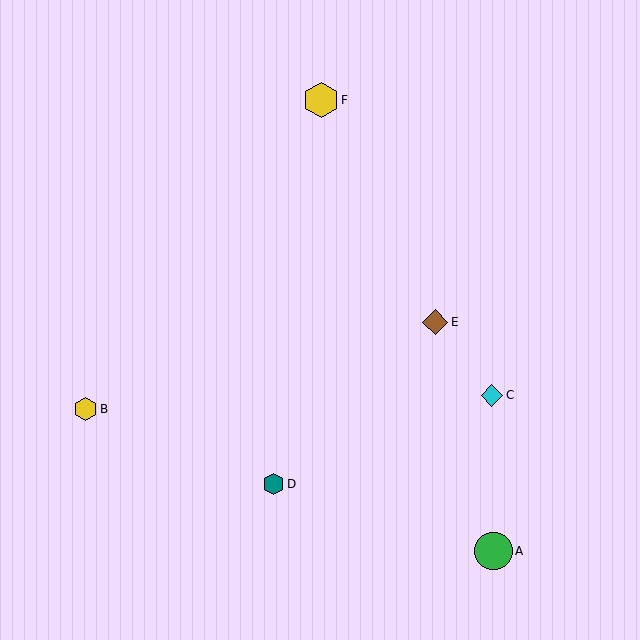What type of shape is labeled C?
Shape C is a cyan diamond.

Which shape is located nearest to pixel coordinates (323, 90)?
The yellow hexagon (labeled F) at (321, 100) is nearest to that location.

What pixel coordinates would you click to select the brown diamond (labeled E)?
Click at (435, 322) to select the brown diamond E.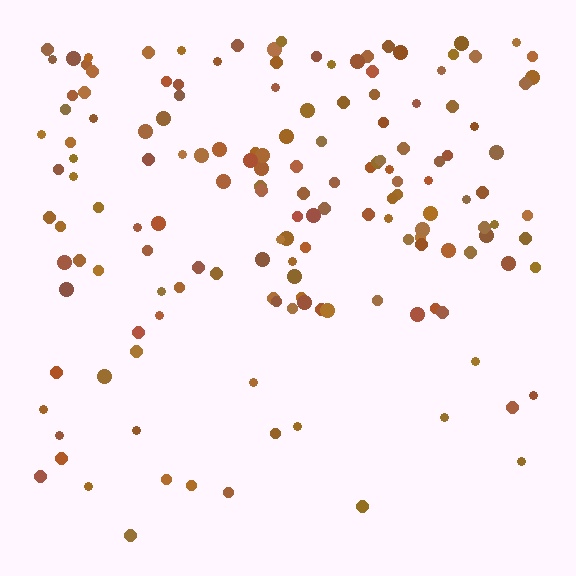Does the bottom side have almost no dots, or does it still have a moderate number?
Still a moderate number, just noticeably fewer than the top.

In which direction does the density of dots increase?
From bottom to top, with the top side densest.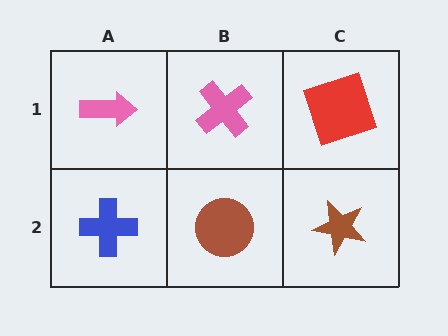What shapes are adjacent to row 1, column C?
A brown star (row 2, column C), a pink cross (row 1, column B).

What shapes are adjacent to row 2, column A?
A pink arrow (row 1, column A), a brown circle (row 2, column B).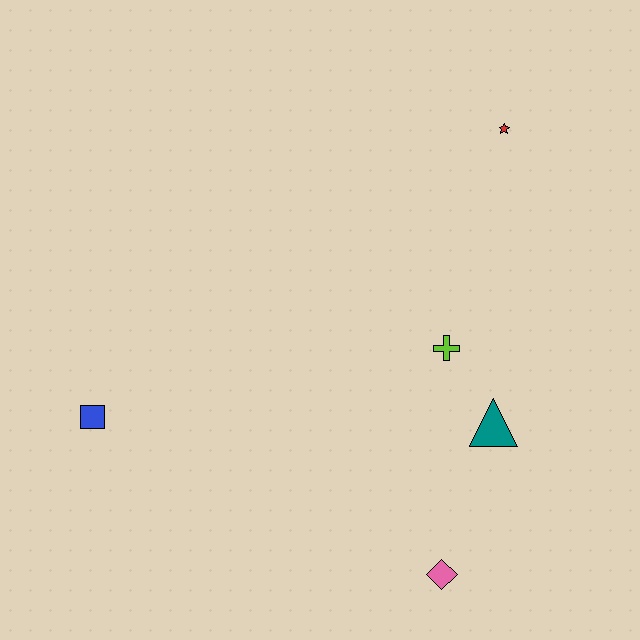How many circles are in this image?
There are no circles.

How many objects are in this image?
There are 5 objects.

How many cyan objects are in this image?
There are no cyan objects.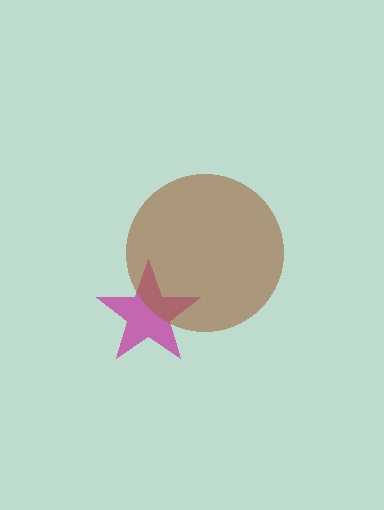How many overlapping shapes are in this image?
There are 2 overlapping shapes in the image.